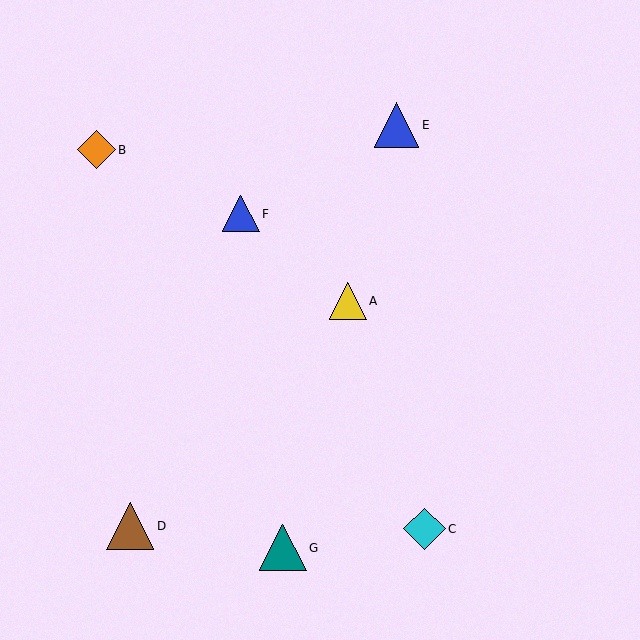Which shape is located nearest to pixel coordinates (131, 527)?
The brown triangle (labeled D) at (130, 526) is nearest to that location.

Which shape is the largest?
The brown triangle (labeled D) is the largest.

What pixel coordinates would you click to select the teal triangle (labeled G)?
Click at (283, 548) to select the teal triangle G.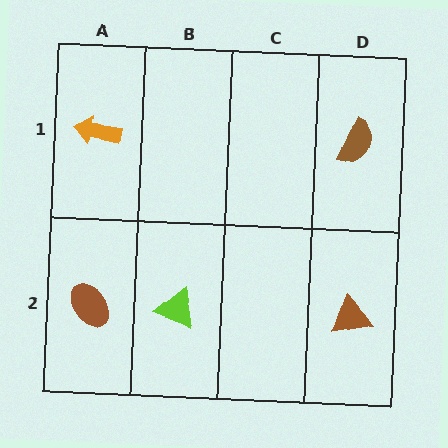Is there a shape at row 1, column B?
No, that cell is empty.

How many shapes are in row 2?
3 shapes.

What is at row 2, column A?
A brown ellipse.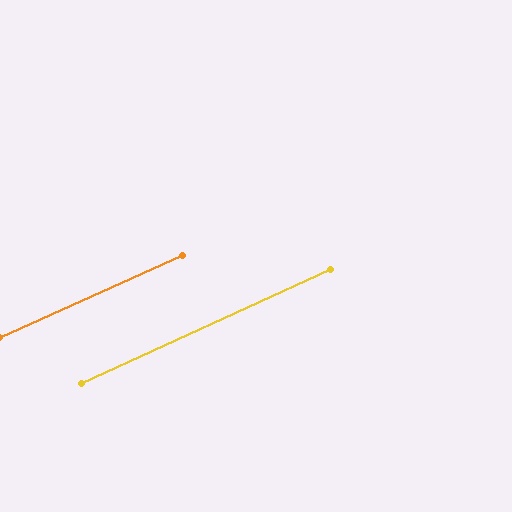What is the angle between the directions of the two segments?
Approximately 1 degree.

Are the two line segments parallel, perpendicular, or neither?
Parallel — their directions differ by only 0.6°.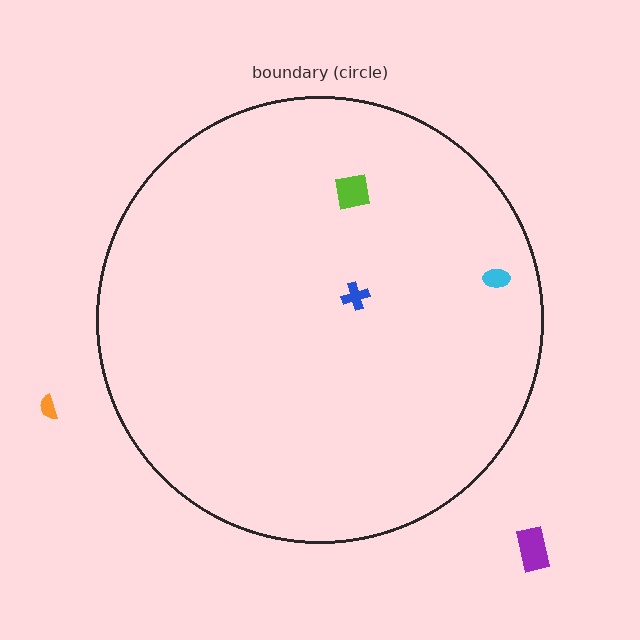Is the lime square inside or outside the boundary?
Inside.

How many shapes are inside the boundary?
3 inside, 2 outside.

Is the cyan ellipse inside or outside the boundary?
Inside.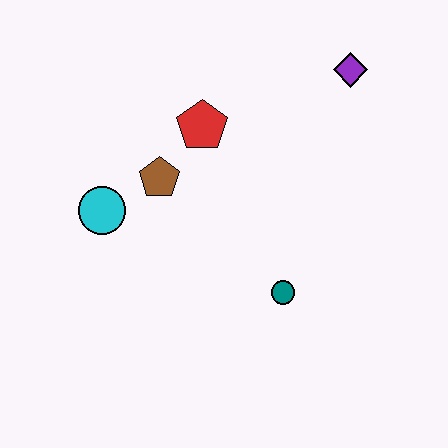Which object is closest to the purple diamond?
The red pentagon is closest to the purple diamond.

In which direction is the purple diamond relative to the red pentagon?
The purple diamond is to the right of the red pentagon.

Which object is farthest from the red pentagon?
The teal circle is farthest from the red pentagon.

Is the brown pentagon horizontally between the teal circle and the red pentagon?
No